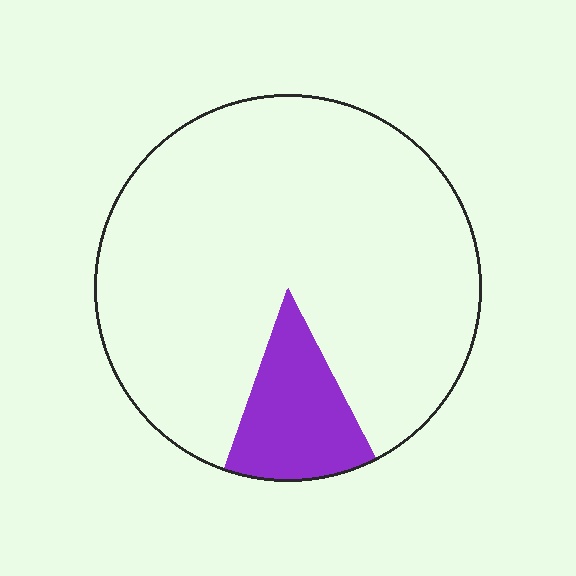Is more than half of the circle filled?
No.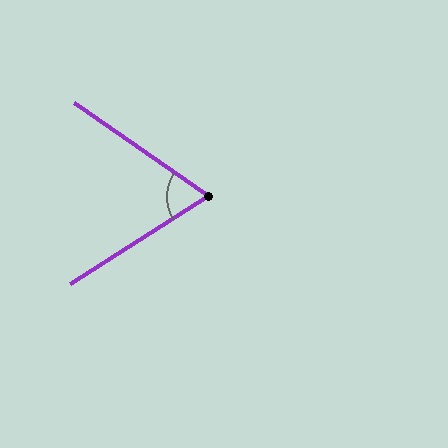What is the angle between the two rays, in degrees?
Approximately 67 degrees.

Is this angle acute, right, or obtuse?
It is acute.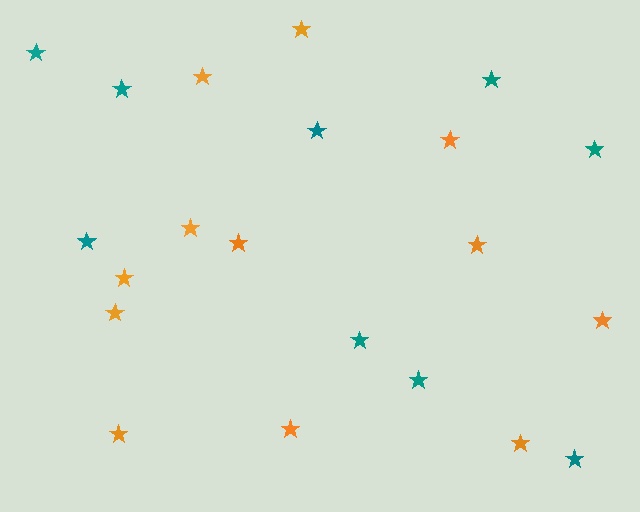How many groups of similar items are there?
There are 2 groups: one group of orange stars (12) and one group of teal stars (9).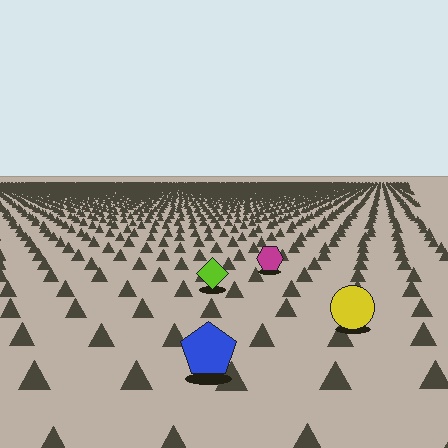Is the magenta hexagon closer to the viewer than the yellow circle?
No. The yellow circle is closer — you can tell from the texture gradient: the ground texture is coarser near it.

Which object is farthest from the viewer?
The magenta hexagon is farthest from the viewer. It appears smaller and the ground texture around it is denser.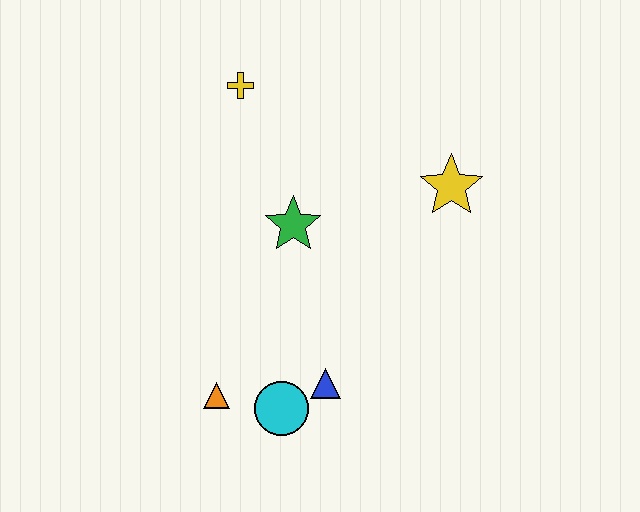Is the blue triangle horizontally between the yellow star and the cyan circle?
Yes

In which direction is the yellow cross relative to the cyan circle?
The yellow cross is above the cyan circle.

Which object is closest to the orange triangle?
The cyan circle is closest to the orange triangle.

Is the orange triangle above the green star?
No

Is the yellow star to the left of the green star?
No